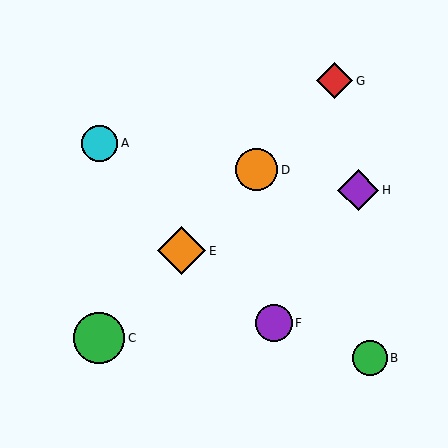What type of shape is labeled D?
Shape D is an orange circle.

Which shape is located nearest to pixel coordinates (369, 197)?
The purple diamond (labeled H) at (358, 190) is nearest to that location.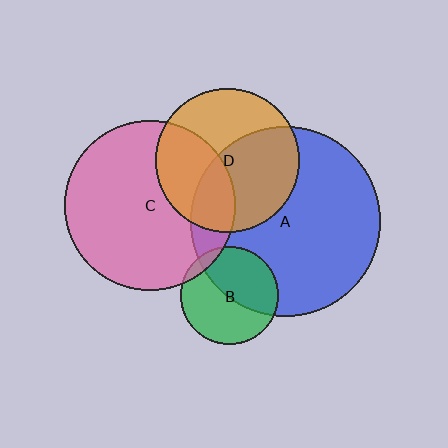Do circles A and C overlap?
Yes.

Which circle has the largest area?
Circle A (blue).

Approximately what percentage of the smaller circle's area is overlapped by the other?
Approximately 15%.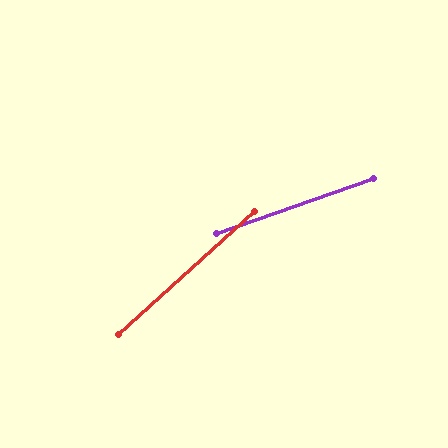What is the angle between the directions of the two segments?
Approximately 23 degrees.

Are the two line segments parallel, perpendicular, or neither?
Neither parallel nor perpendicular — they differ by about 23°.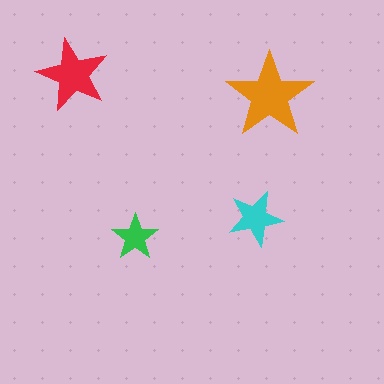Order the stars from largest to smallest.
the orange one, the red one, the cyan one, the green one.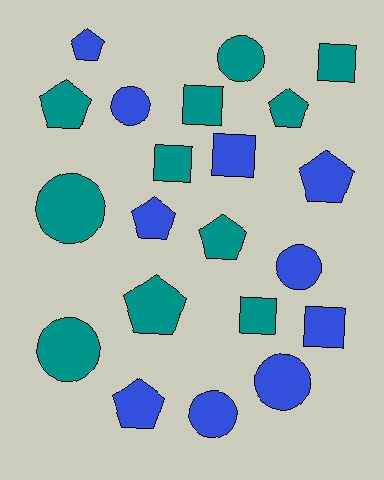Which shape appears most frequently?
Pentagon, with 8 objects.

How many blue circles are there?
There are 4 blue circles.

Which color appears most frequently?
Teal, with 11 objects.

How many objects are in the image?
There are 21 objects.